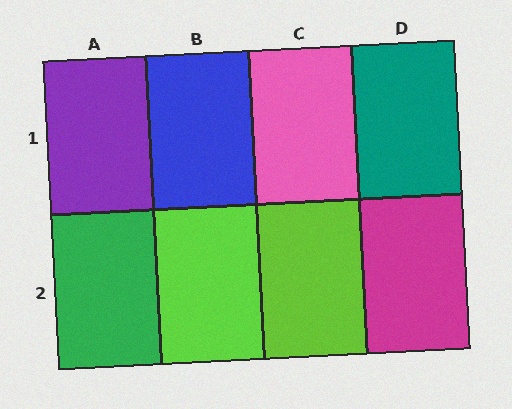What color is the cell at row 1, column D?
Teal.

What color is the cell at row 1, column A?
Purple.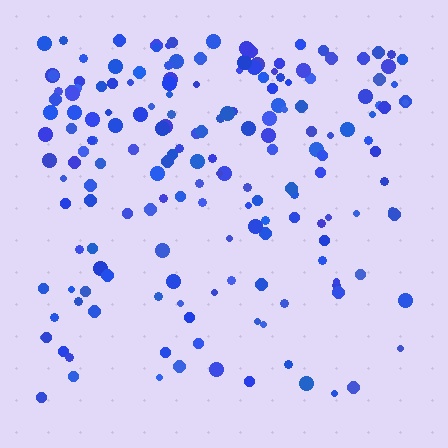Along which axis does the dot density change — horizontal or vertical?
Vertical.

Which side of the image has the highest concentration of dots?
The top.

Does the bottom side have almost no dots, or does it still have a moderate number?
Still a moderate number, just noticeably fewer than the top.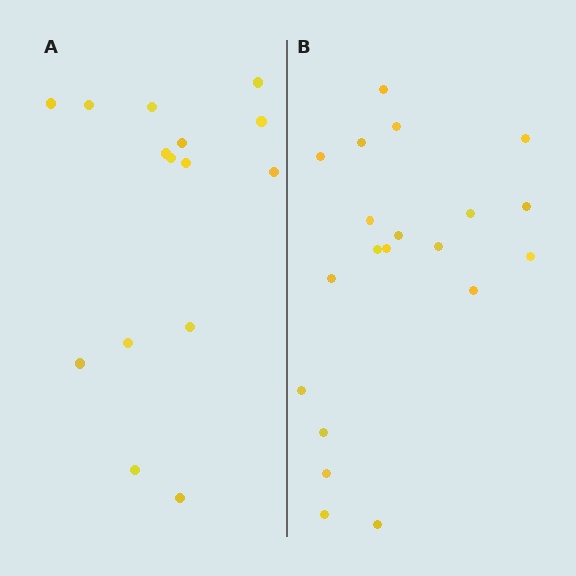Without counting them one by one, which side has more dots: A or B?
Region B (the right region) has more dots.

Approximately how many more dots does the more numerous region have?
Region B has about 5 more dots than region A.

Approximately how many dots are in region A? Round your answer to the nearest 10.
About 20 dots. (The exact count is 15, which rounds to 20.)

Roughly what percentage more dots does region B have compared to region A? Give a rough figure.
About 35% more.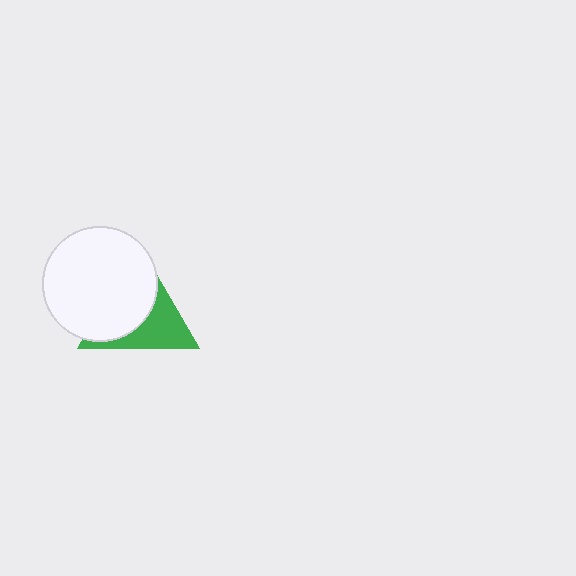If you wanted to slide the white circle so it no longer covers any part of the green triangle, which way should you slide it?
Slide it left — that is the most direct way to separate the two shapes.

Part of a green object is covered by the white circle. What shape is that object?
It is a triangle.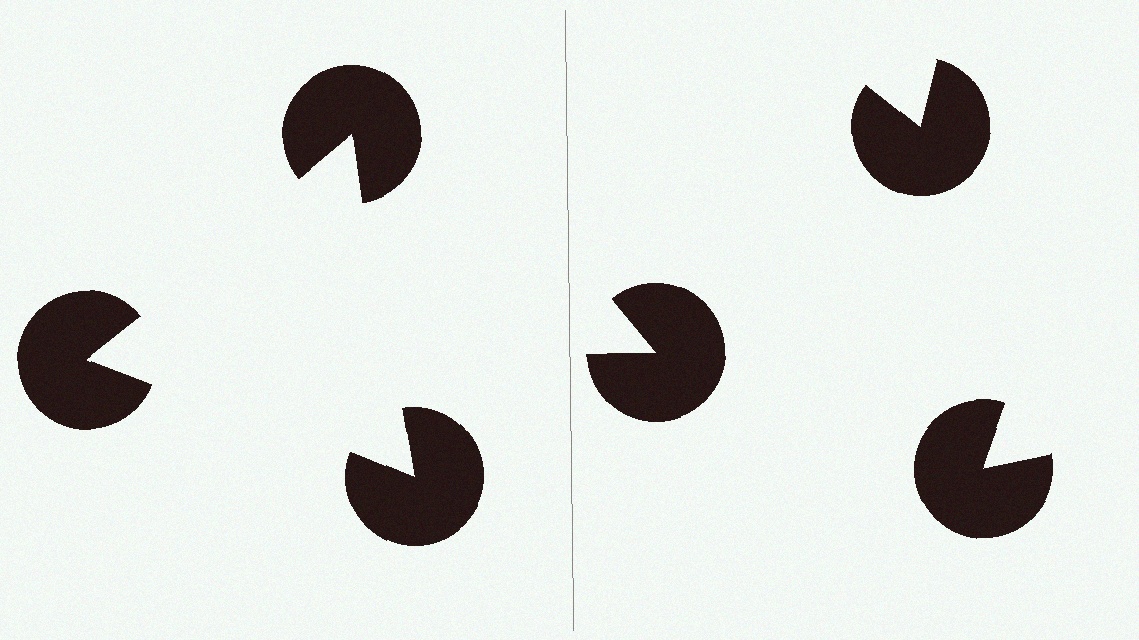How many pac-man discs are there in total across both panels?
6 — 3 on each side.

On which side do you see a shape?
An illusory triangle appears on the left side. On the right side the wedge cuts are rotated, so no coherent shape forms.